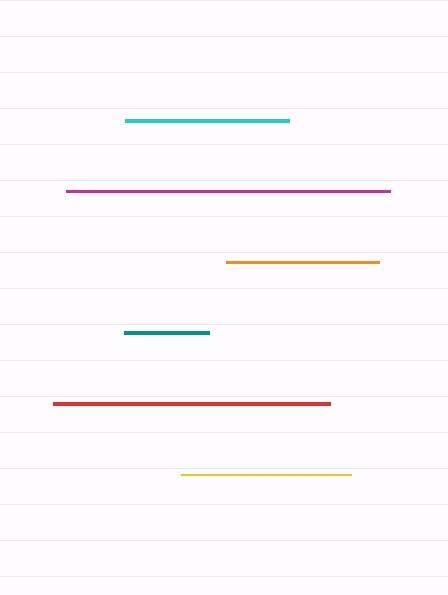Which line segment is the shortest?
The teal line is the shortest at approximately 85 pixels.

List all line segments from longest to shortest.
From longest to shortest: magenta, red, yellow, cyan, orange, teal.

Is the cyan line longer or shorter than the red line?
The red line is longer than the cyan line.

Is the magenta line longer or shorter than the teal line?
The magenta line is longer than the teal line.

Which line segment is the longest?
The magenta line is the longest at approximately 324 pixels.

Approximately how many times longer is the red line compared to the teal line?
The red line is approximately 3.3 times the length of the teal line.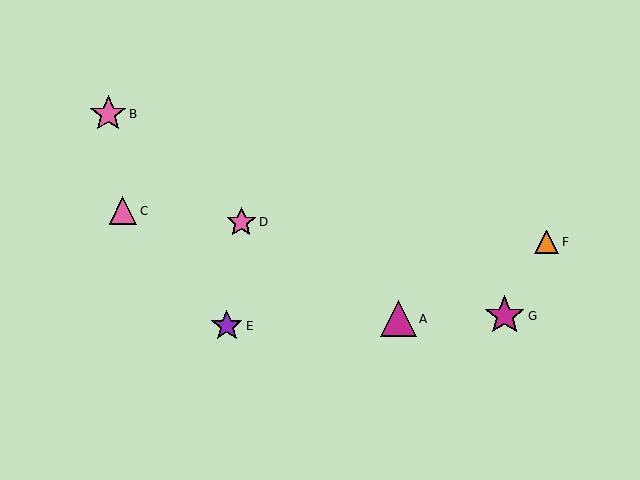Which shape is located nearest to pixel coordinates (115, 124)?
The pink star (labeled B) at (108, 114) is nearest to that location.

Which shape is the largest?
The magenta star (labeled G) is the largest.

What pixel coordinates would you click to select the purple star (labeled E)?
Click at (227, 326) to select the purple star E.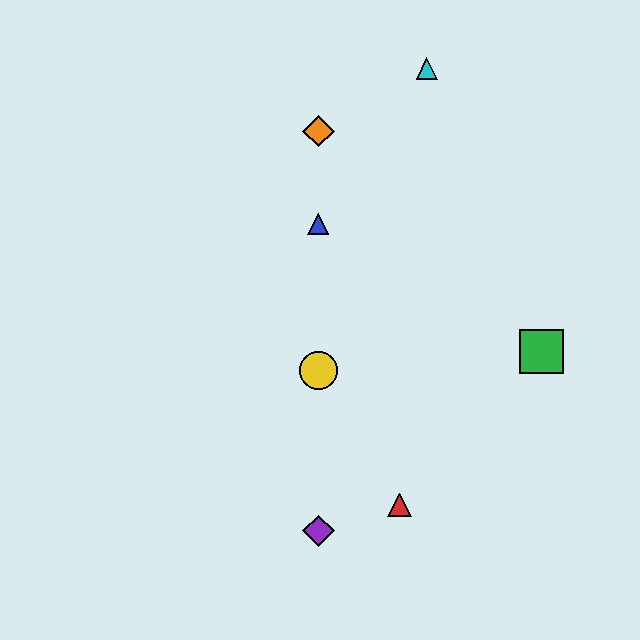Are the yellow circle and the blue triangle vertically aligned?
Yes, both are at x≈318.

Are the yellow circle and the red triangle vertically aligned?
No, the yellow circle is at x≈318 and the red triangle is at x≈399.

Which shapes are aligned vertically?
The blue triangle, the yellow circle, the purple diamond, the orange diamond are aligned vertically.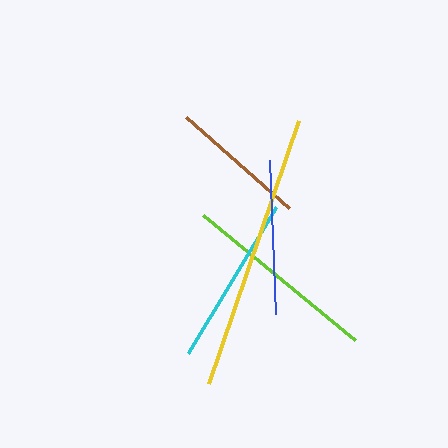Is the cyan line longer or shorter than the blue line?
The cyan line is longer than the blue line.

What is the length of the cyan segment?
The cyan segment is approximately 170 pixels long.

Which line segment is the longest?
The yellow line is the longest at approximately 279 pixels.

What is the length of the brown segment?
The brown segment is approximately 137 pixels long.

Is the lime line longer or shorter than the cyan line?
The lime line is longer than the cyan line.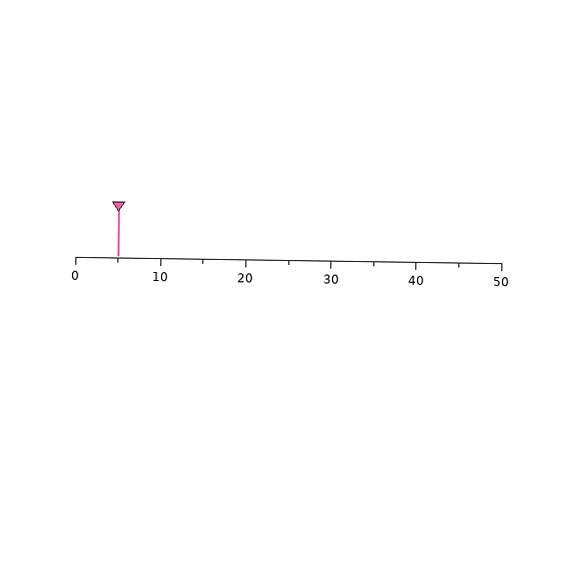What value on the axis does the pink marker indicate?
The marker indicates approximately 5.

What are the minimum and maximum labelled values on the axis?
The axis runs from 0 to 50.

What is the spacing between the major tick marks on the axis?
The major ticks are spaced 10 apart.